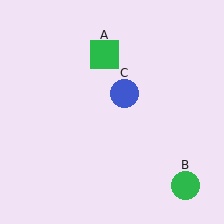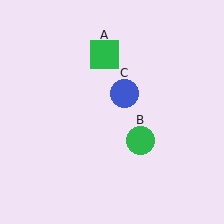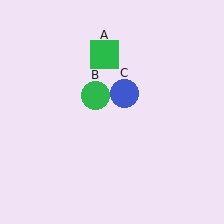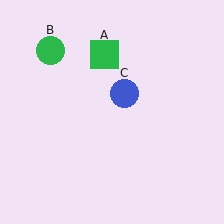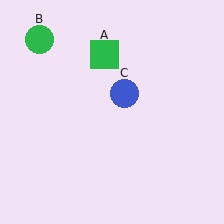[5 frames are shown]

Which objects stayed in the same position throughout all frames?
Green square (object A) and blue circle (object C) remained stationary.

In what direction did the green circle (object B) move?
The green circle (object B) moved up and to the left.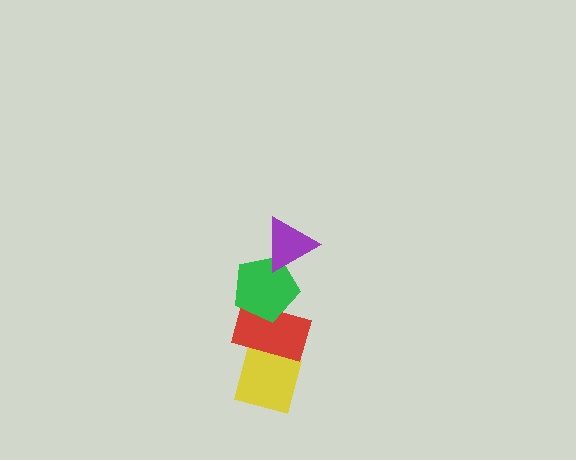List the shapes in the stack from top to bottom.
From top to bottom: the purple triangle, the green pentagon, the red rectangle, the yellow square.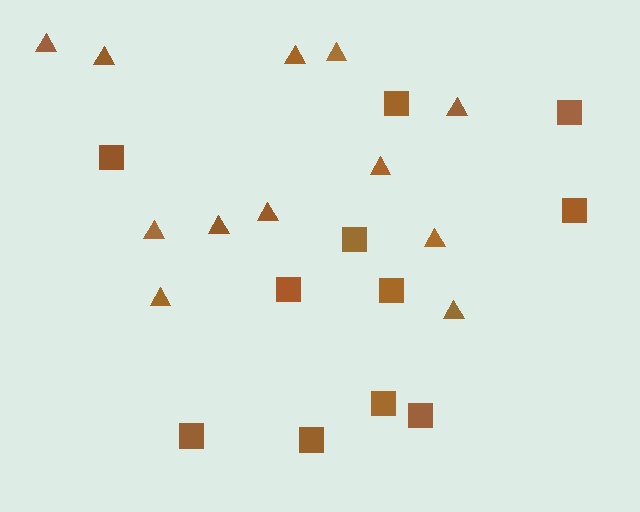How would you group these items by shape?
There are 2 groups: one group of squares (11) and one group of triangles (12).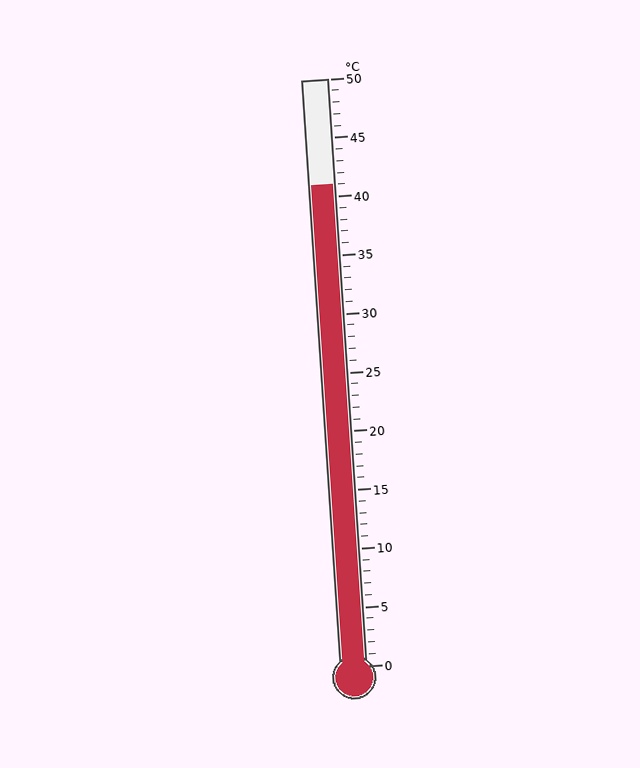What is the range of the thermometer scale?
The thermometer scale ranges from 0°C to 50°C.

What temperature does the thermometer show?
The thermometer shows approximately 41°C.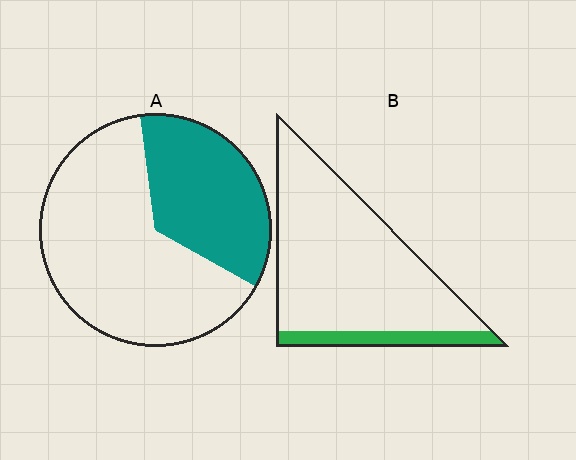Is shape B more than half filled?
No.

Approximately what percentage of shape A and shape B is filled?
A is approximately 35% and B is approximately 15%.